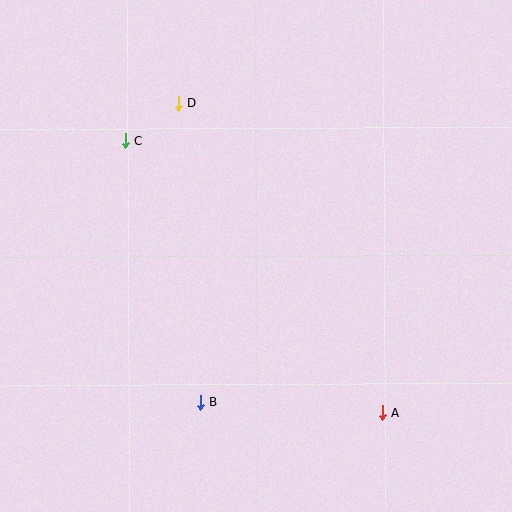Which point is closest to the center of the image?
Point B at (200, 403) is closest to the center.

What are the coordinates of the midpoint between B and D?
The midpoint between B and D is at (189, 253).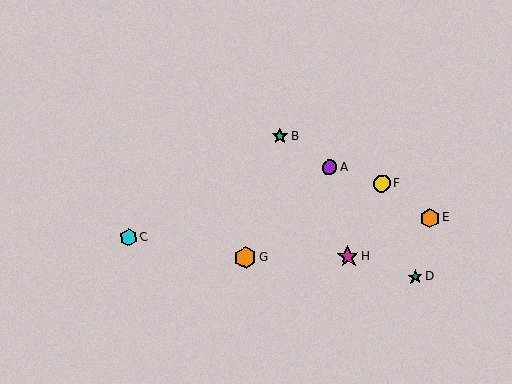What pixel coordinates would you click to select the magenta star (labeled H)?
Click at (348, 256) to select the magenta star H.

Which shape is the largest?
The orange hexagon (labeled G) is the largest.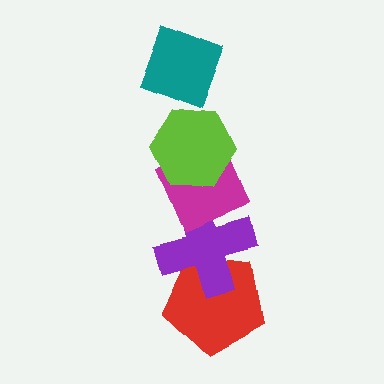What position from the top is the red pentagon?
The red pentagon is 5th from the top.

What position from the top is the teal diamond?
The teal diamond is 1st from the top.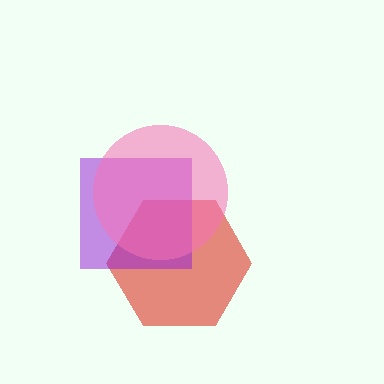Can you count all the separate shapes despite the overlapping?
Yes, there are 3 separate shapes.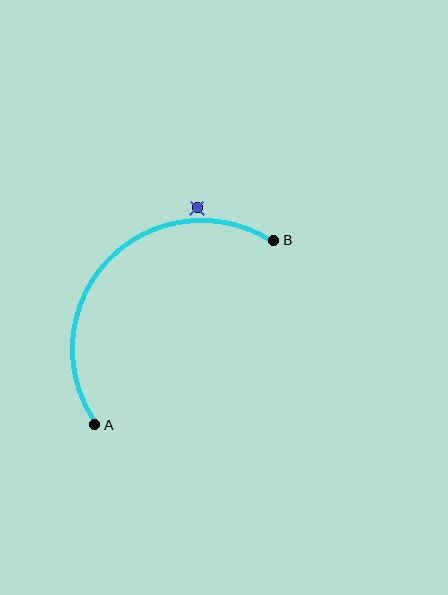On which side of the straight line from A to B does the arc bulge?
The arc bulges above and to the left of the straight line connecting A and B.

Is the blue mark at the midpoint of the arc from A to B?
No — the blue mark does not lie on the arc at all. It sits slightly outside the curve.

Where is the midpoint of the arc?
The arc midpoint is the point on the curve farthest from the straight line joining A and B. It sits above and to the left of that line.